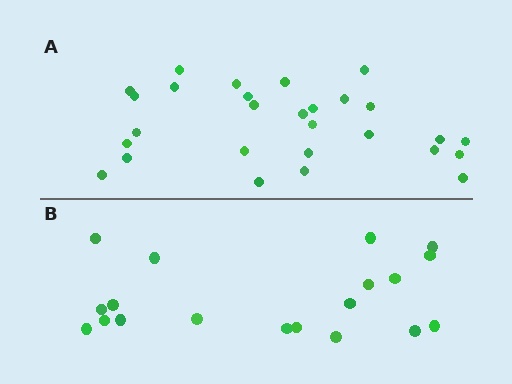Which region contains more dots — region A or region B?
Region A (the top region) has more dots.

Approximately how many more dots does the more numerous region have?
Region A has roughly 8 or so more dots than region B.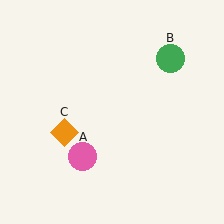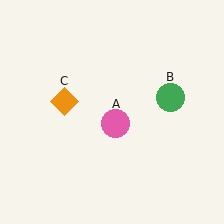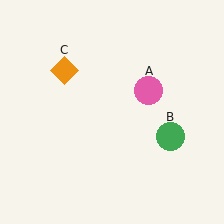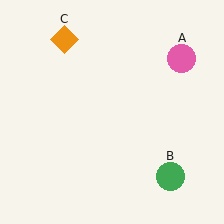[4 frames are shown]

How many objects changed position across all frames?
3 objects changed position: pink circle (object A), green circle (object B), orange diamond (object C).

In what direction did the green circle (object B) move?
The green circle (object B) moved down.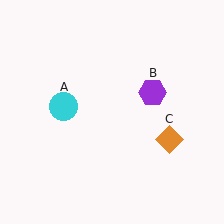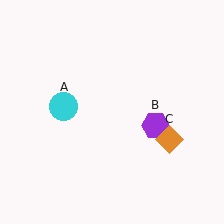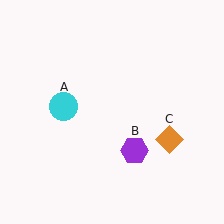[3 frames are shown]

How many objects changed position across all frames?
1 object changed position: purple hexagon (object B).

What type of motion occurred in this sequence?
The purple hexagon (object B) rotated clockwise around the center of the scene.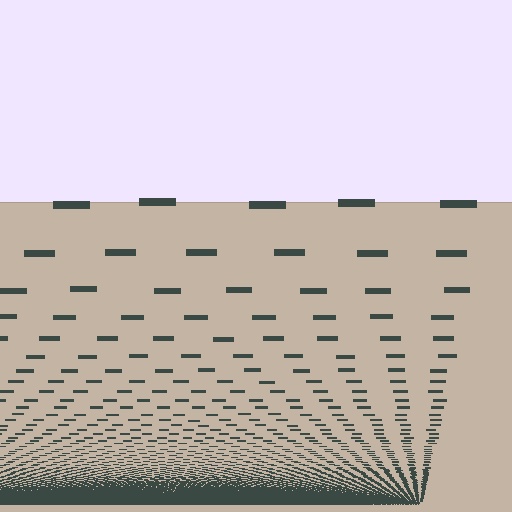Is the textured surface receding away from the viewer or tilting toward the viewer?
The surface appears to tilt toward the viewer. Texture elements get larger and sparser toward the top.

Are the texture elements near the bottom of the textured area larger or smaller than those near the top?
Smaller. The gradient is inverted — elements near the bottom are smaller and denser.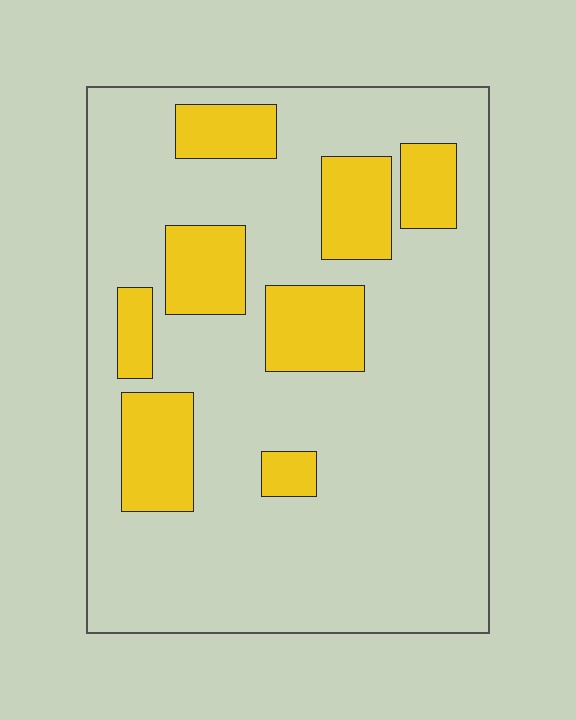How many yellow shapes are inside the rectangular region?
8.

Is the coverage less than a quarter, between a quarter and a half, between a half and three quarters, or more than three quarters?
Less than a quarter.